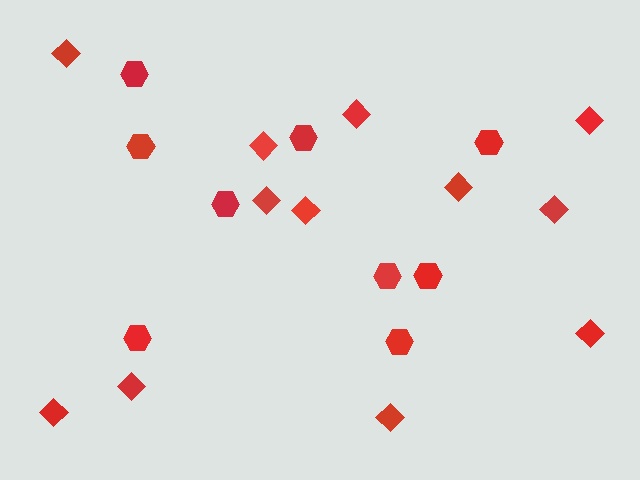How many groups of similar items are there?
There are 2 groups: one group of hexagons (9) and one group of diamonds (12).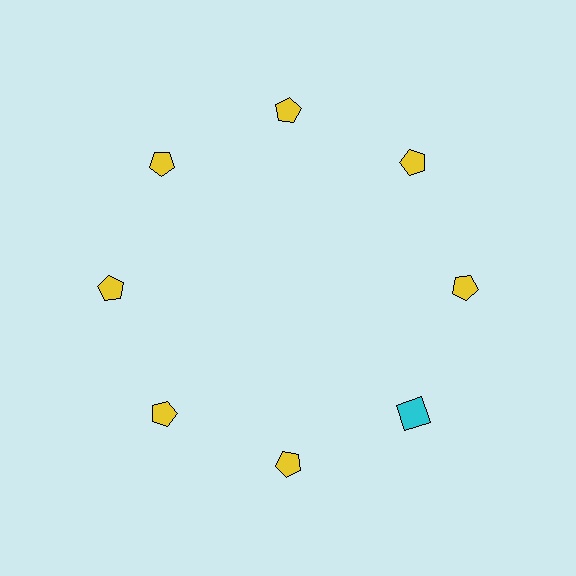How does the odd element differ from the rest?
It differs in both color (cyan instead of yellow) and shape (square instead of pentagon).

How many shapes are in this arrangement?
There are 8 shapes arranged in a ring pattern.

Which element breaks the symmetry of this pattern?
The cyan square at roughly the 4 o'clock position breaks the symmetry. All other shapes are yellow pentagons.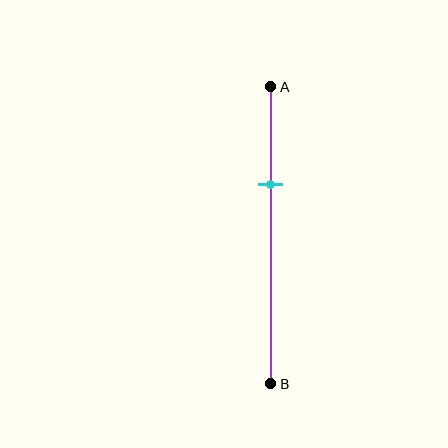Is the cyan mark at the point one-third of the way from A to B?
Yes, the mark is approximately at the one-third point.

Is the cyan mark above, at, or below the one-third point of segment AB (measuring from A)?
The cyan mark is approximately at the one-third point of segment AB.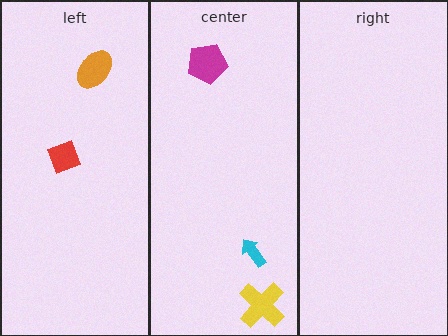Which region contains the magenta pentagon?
The center region.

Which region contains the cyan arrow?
The center region.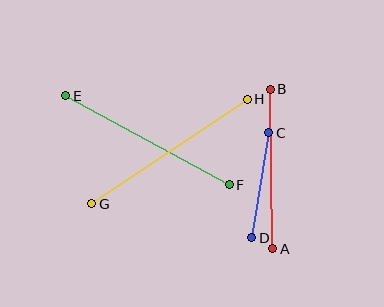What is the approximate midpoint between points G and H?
The midpoint is at approximately (169, 152) pixels.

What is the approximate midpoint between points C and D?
The midpoint is at approximately (260, 185) pixels.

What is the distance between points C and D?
The distance is approximately 107 pixels.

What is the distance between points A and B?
The distance is approximately 160 pixels.